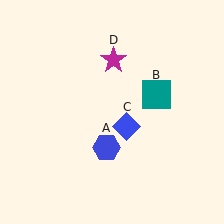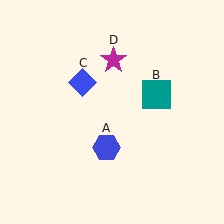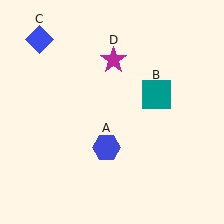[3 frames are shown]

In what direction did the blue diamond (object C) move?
The blue diamond (object C) moved up and to the left.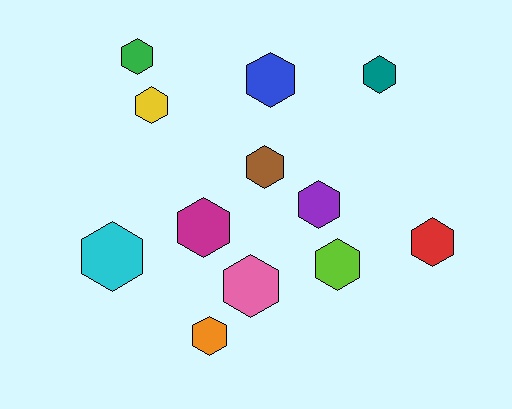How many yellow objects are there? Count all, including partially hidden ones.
There is 1 yellow object.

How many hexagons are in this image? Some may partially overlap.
There are 12 hexagons.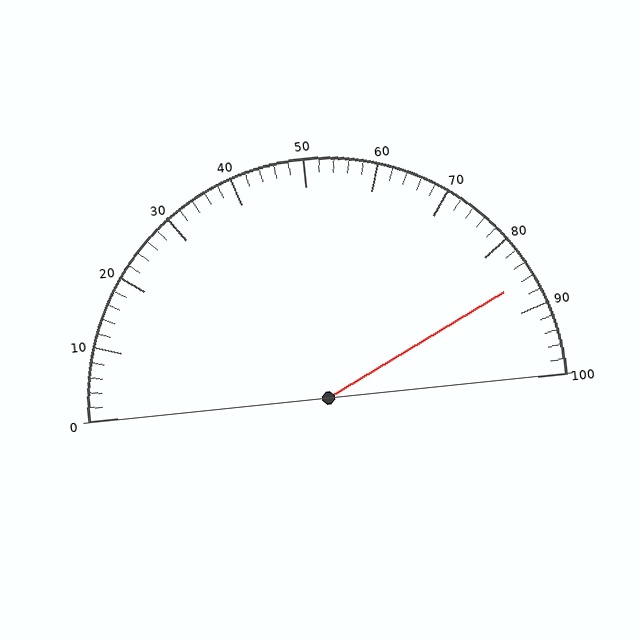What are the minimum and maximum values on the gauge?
The gauge ranges from 0 to 100.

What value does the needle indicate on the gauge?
The needle indicates approximately 86.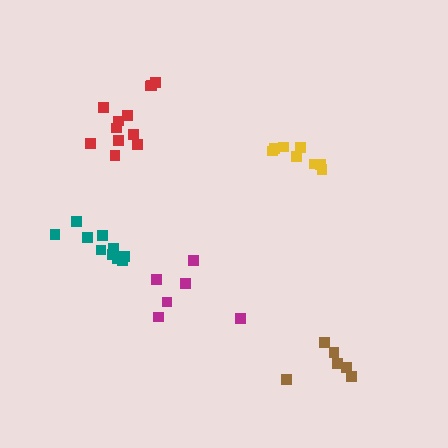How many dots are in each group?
Group 1: 8 dots, Group 2: 12 dots, Group 3: 10 dots, Group 4: 6 dots, Group 5: 6 dots (42 total).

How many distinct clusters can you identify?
There are 5 distinct clusters.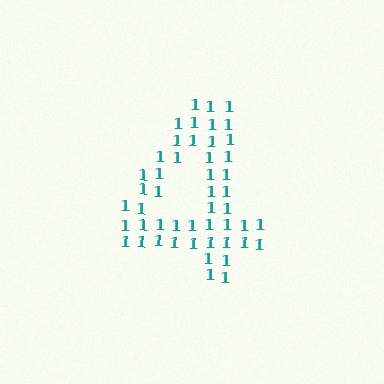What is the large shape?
The large shape is the digit 4.